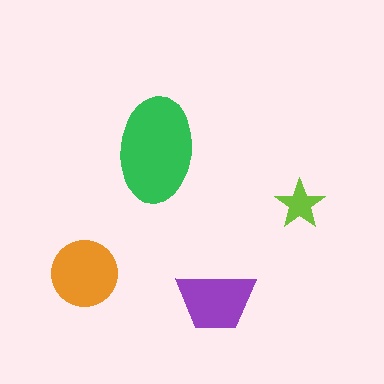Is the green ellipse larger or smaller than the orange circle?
Larger.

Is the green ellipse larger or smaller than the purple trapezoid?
Larger.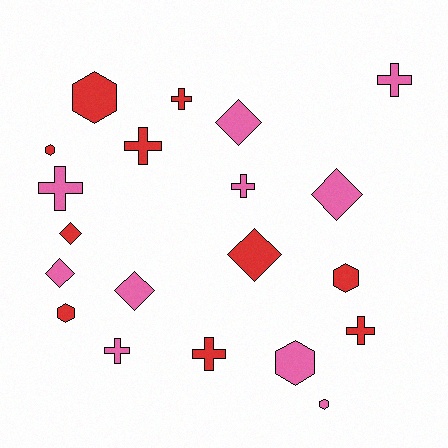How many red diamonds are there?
There are 2 red diamonds.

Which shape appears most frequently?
Cross, with 8 objects.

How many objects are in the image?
There are 20 objects.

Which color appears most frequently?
Red, with 10 objects.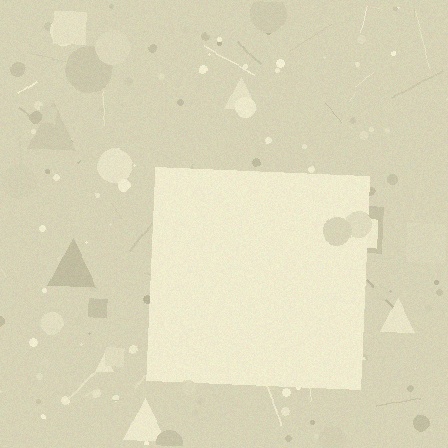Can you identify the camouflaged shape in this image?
The camouflaged shape is a square.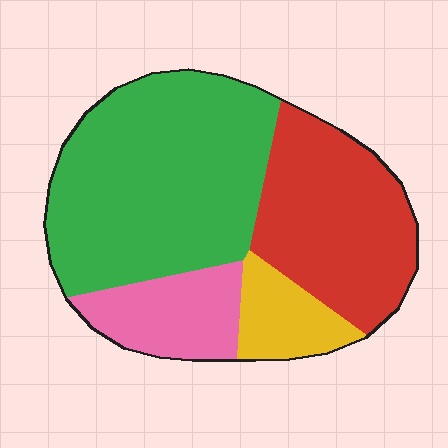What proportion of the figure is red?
Red covers roughly 30% of the figure.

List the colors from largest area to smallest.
From largest to smallest: green, red, pink, yellow.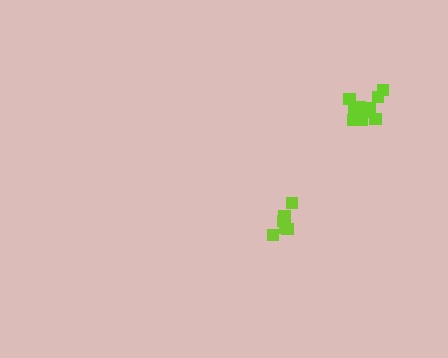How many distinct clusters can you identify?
There are 2 distinct clusters.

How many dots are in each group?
Group 1: 6 dots, Group 2: 11 dots (17 total).